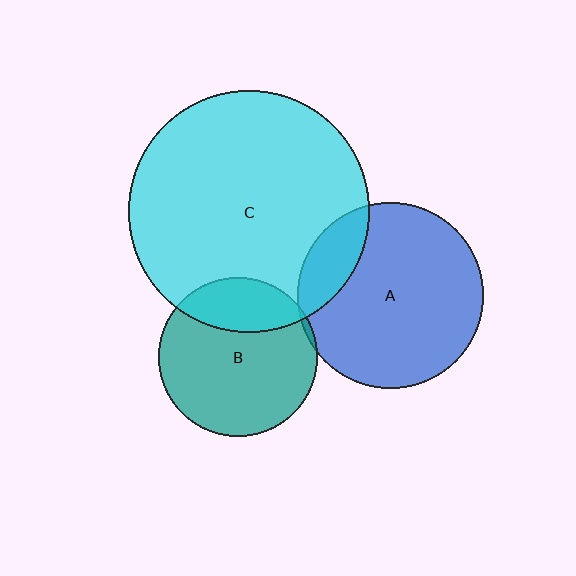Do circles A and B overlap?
Yes.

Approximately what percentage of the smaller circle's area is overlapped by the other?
Approximately 5%.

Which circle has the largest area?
Circle C (cyan).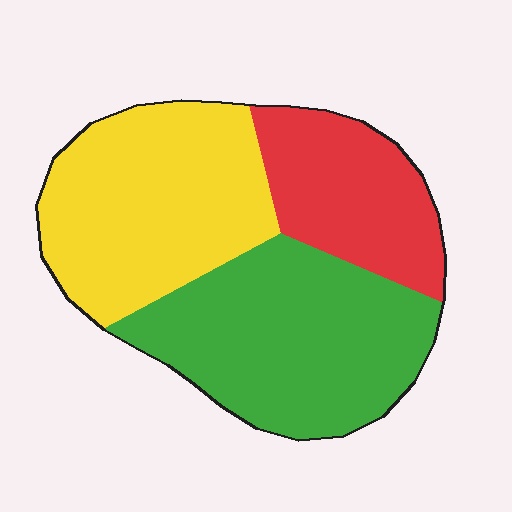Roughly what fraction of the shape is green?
Green takes up between a third and a half of the shape.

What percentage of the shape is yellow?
Yellow takes up about three eighths (3/8) of the shape.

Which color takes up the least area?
Red, at roughly 25%.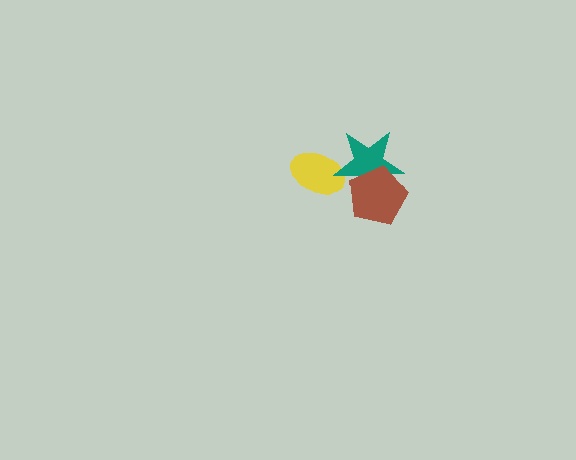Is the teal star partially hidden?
Yes, it is partially covered by another shape.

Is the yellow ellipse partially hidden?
Yes, it is partially covered by another shape.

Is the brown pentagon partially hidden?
No, no other shape covers it.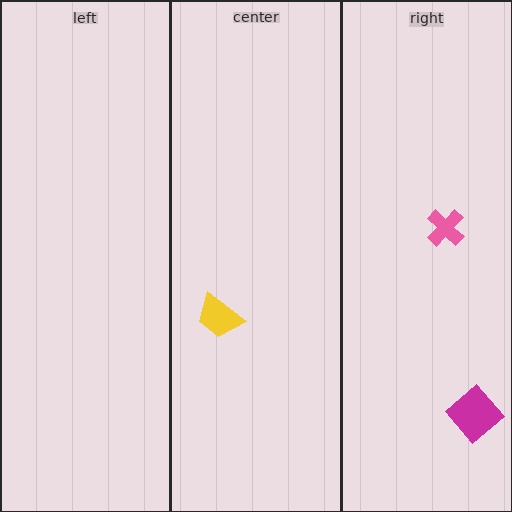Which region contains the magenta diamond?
The right region.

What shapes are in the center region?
The yellow trapezoid.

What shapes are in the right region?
The magenta diamond, the pink cross.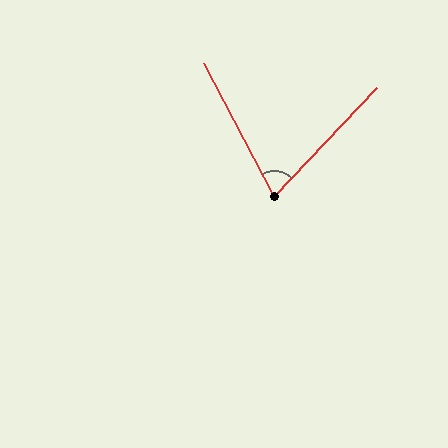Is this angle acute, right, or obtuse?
It is acute.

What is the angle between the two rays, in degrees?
Approximately 71 degrees.